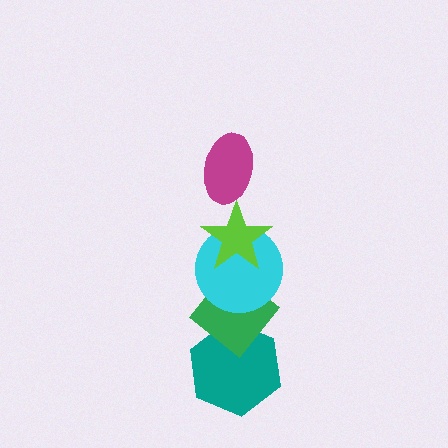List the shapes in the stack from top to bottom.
From top to bottom: the magenta ellipse, the lime star, the cyan circle, the green diamond, the teal hexagon.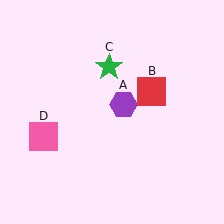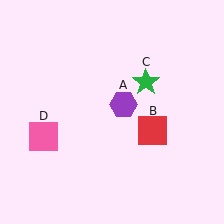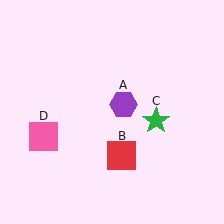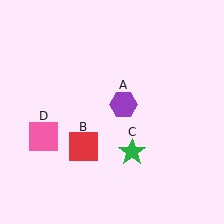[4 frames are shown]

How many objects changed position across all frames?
2 objects changed position: red square (object B), green star (object C).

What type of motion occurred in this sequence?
The red square (object B), green star (object C) rotated clockwise around the center of the scene.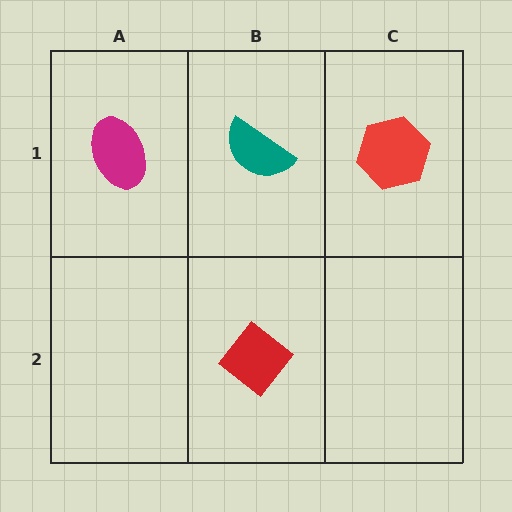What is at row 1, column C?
A red hexagon.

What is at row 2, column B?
A red diamond.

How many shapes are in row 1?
3 shapes.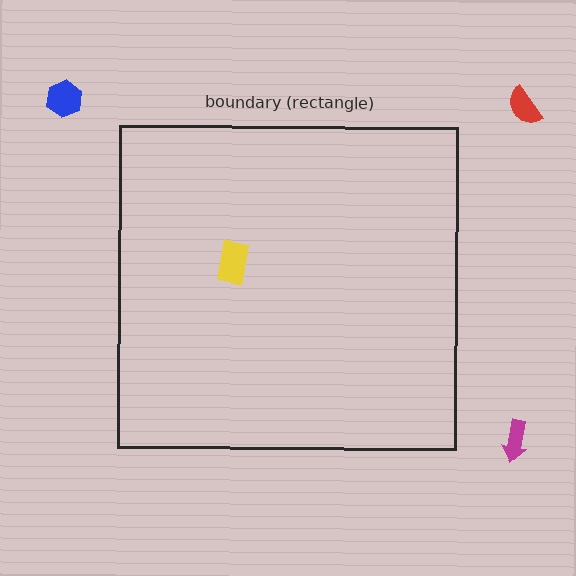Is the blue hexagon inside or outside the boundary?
Outside.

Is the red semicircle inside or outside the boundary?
Outside.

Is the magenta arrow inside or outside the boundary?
Outside.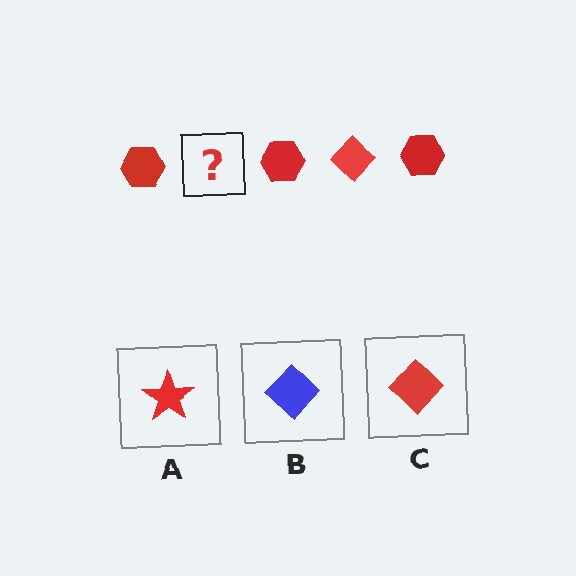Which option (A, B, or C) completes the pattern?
C.